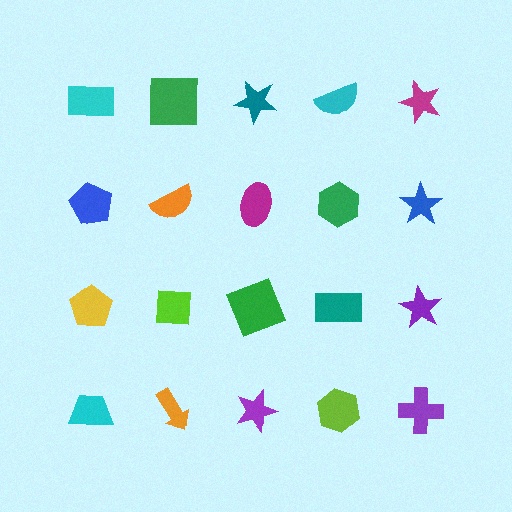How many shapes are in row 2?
5 shapes.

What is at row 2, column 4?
A green hexagon.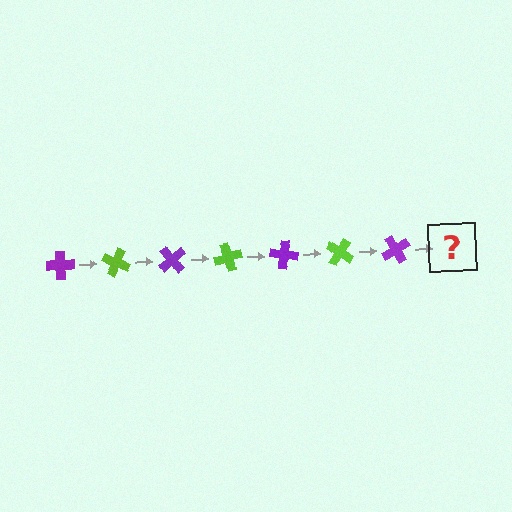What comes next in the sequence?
The next element should be a lime cross, rotated 175 degrees from the start.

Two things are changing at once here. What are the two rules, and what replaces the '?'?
The two rules are that it rotates 25 degrees each step and the color cycles through purple and lime. The '?' should be a lime cross, rotated 175 degrees from the start.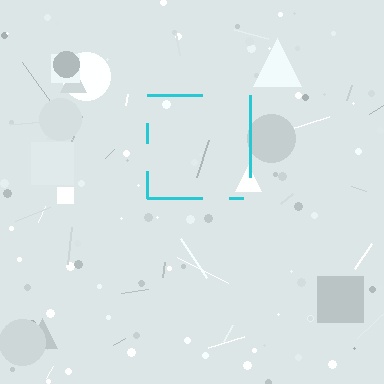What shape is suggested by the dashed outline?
The dashed outline suggests a square.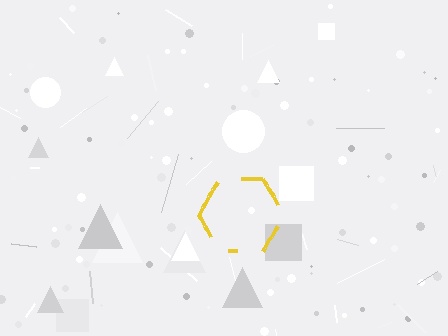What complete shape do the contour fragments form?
The contour fragments form a hexagon.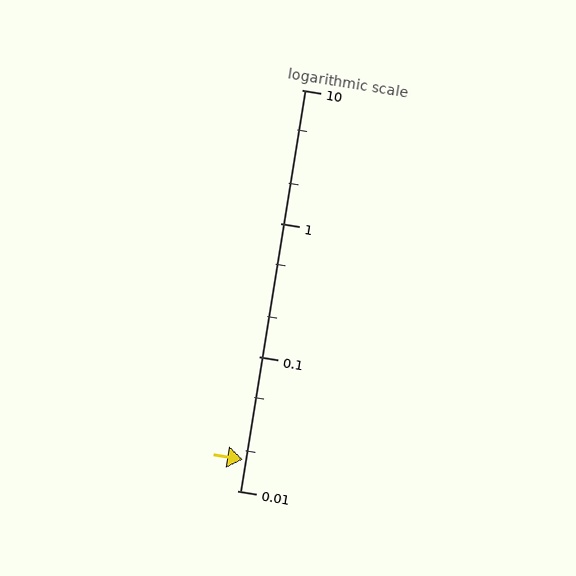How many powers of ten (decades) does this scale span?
The scale spans 3 decades, from 0.01 to 10.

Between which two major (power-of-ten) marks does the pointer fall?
The pointer is between 0.01 and 0.1.